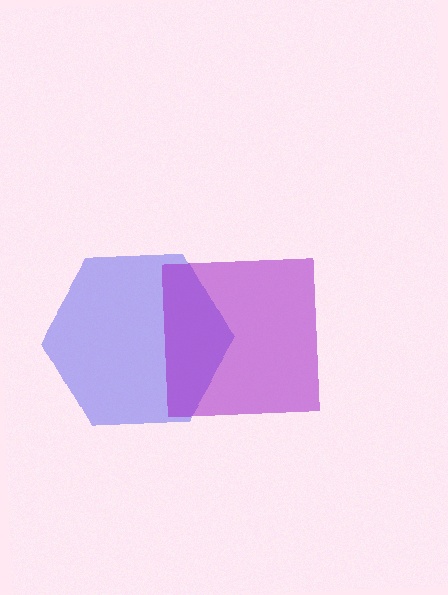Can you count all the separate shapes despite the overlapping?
Yes, there are 2 separate shapes.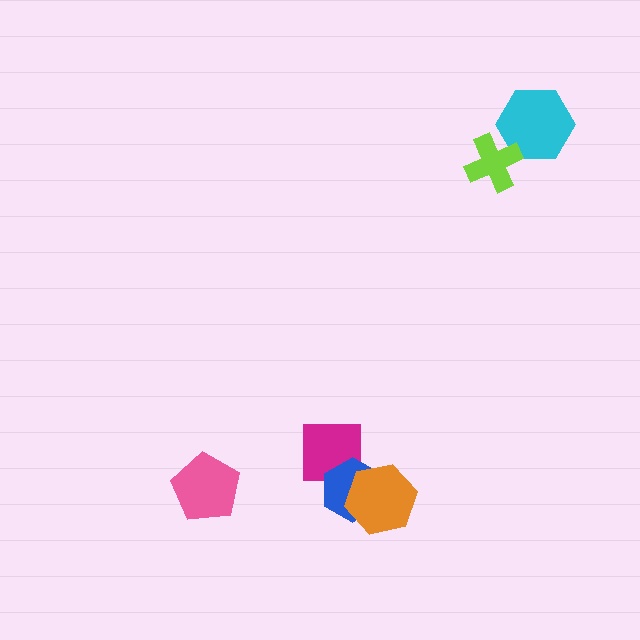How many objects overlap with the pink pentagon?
0 objects overlap with the pink pentagon.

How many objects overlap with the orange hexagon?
1 object overlaps with the orange hexagon.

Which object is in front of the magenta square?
The blue hexagon is in front of the magenta square.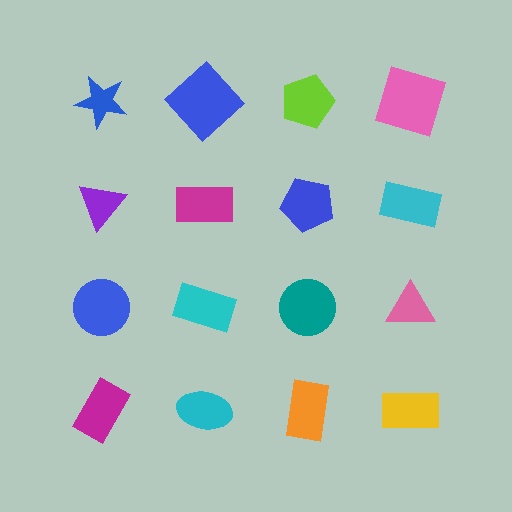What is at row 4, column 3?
An orange rectangle.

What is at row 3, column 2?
A cyan rectangle.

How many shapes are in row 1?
4 shapes.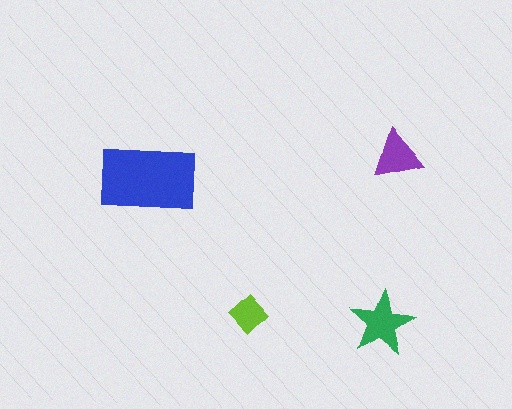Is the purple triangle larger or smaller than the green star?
Smaller.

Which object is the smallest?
The lime diamond.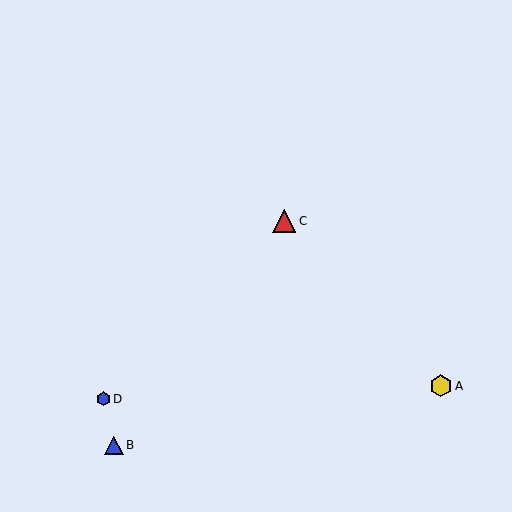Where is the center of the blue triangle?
The center of the blue triangle is at (114, 445).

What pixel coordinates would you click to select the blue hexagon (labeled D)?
Click at (103, 399) to select the blue hexagon D.